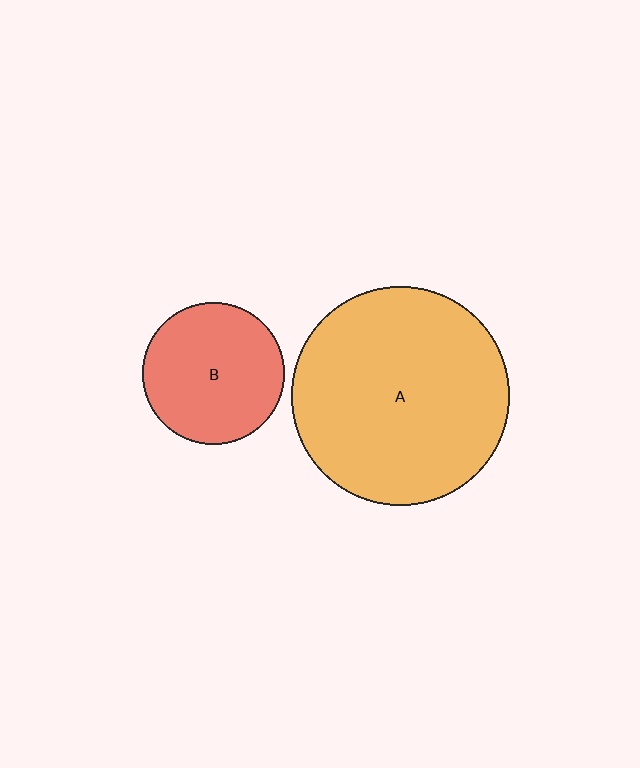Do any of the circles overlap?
No, none of the circles overlap.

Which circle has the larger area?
Circle A (orange).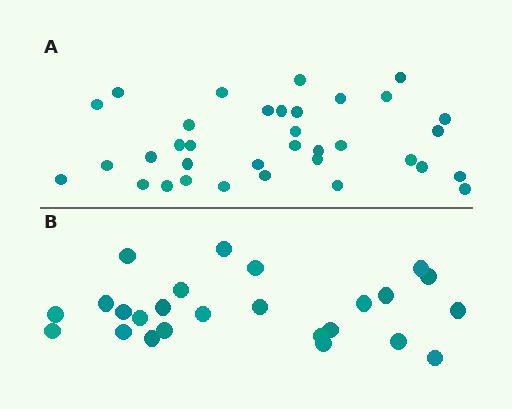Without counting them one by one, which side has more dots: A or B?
Region A (the top region) has more dots.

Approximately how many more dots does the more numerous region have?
Region A has roughly 10 or so more dots than region B.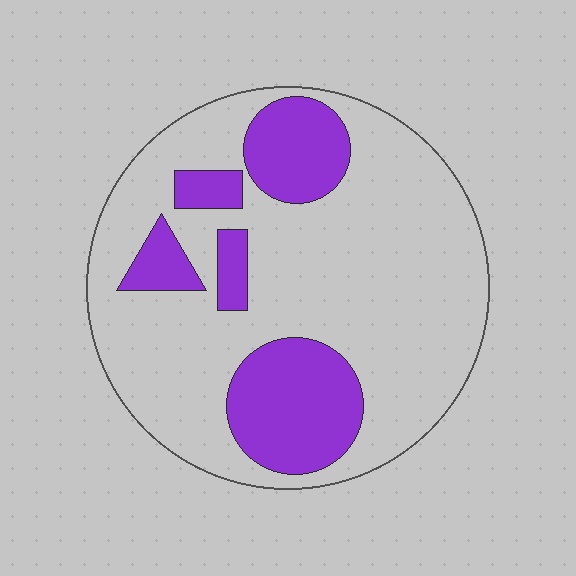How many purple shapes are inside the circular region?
5.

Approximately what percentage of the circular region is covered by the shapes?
Approximately 25%.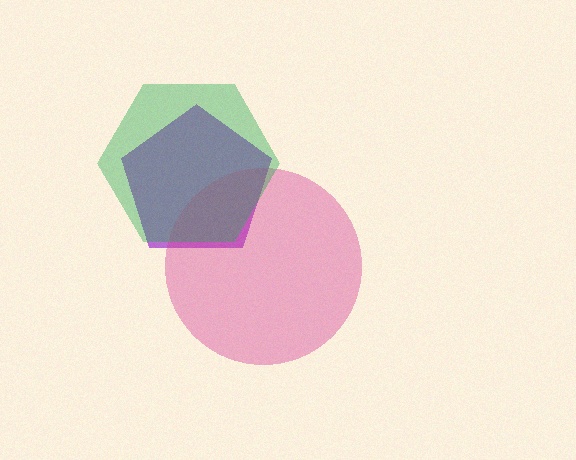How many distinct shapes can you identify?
There are 3 distinct shapes: a purple pentagon, a magenta circle, a green hexagon.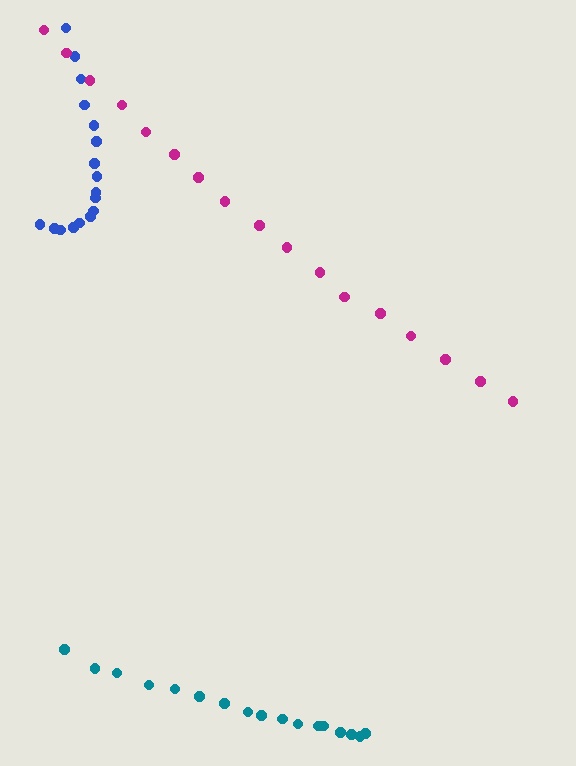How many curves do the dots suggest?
There are 3 distinct paths.